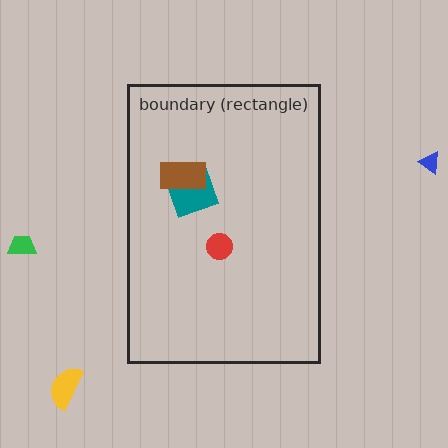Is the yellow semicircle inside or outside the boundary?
Outside.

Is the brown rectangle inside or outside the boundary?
Inside.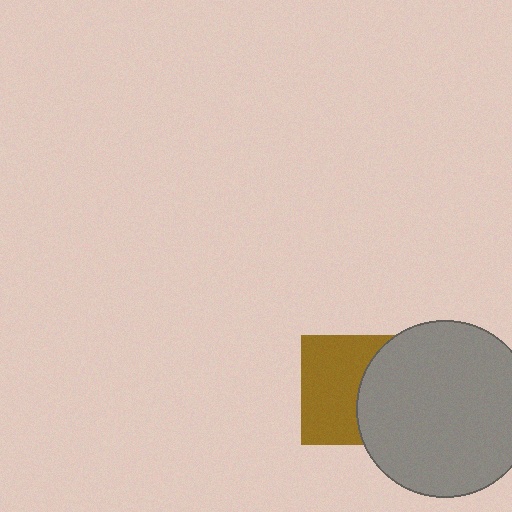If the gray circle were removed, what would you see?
You would see the complete brown square.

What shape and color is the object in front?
The object in front is a gray circle.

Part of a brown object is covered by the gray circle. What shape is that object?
It is a square.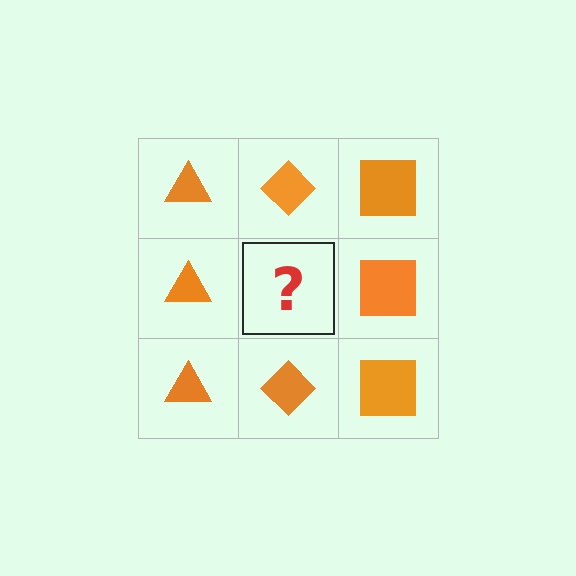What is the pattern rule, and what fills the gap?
The rule is that each column has a consistent shape. The gap should be filled with an orange diamond.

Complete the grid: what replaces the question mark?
The question mark should be replaced with an orange diamond.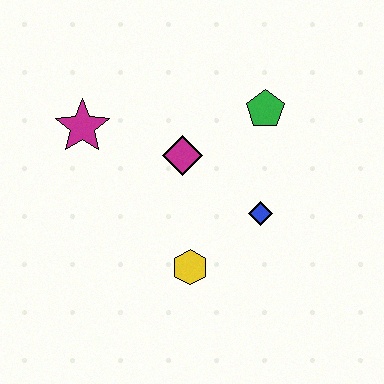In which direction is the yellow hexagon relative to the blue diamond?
The yellow hexagon is to the left of the blue diamond.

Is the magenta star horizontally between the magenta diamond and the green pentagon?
No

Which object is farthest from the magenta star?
The blue diamond is farthest from the magenta star.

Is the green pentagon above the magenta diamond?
Yes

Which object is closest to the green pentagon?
The magenta diamond is closest to the green pentagon.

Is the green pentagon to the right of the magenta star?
Yes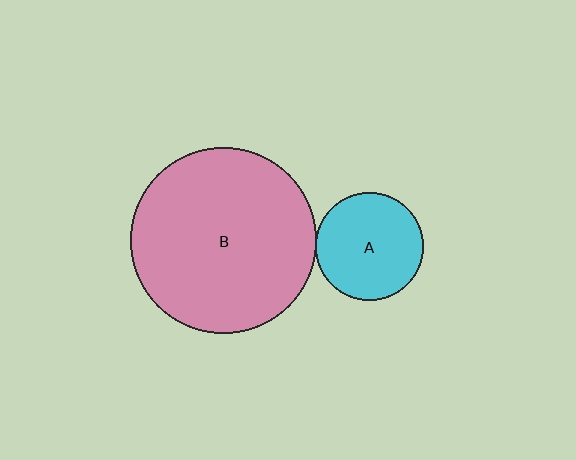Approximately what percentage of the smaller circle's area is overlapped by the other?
Approximately 5%.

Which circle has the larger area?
Circle B (pink).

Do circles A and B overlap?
Yes.